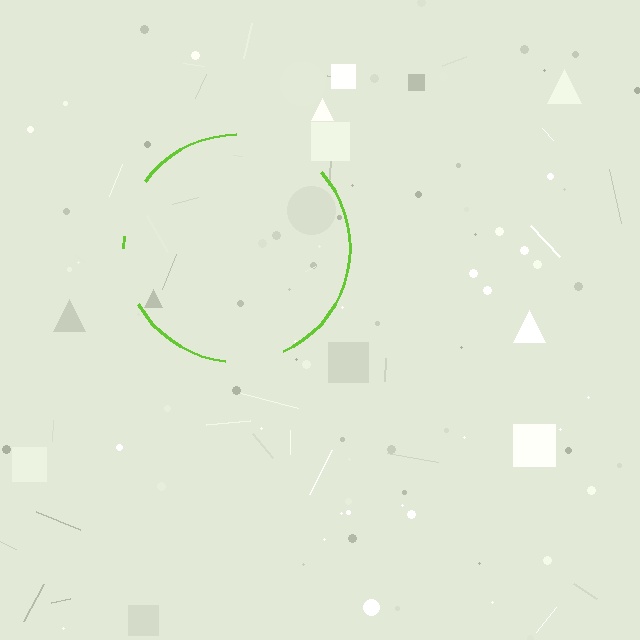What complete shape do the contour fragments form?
The contour fragments form a circle.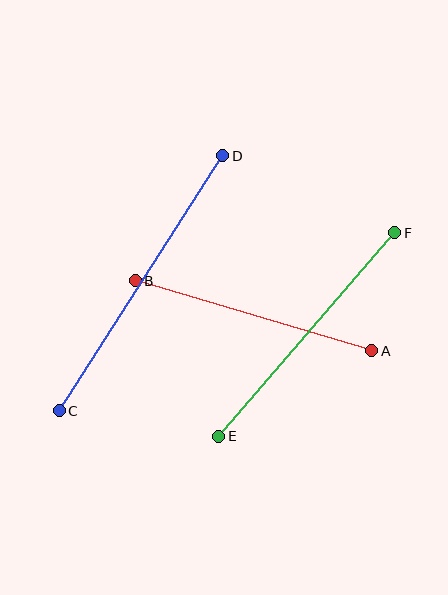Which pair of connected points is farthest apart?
Points C and D are farthest apart.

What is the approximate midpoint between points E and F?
The midpoint is at approximately (307, 334) pixels.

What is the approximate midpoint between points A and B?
The midpoint is at approximately (253, 316) pixels.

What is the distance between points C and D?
The distance is approximately 303 pixels.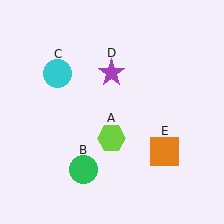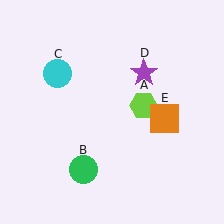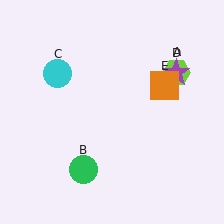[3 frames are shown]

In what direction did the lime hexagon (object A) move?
The lime hexagon (object A) moved up and to the right.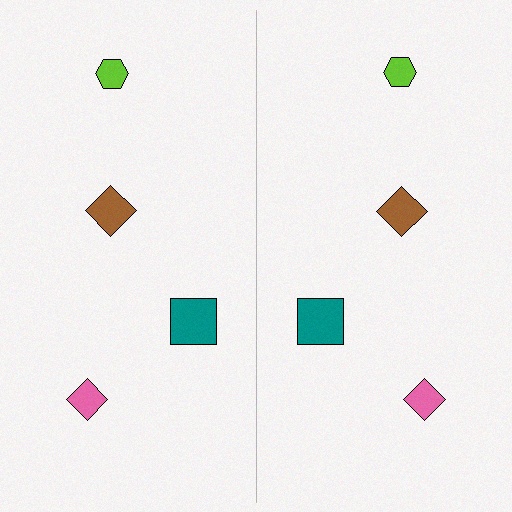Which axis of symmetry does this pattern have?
The pattern has a vertical axis of symmetry running through the center of the image.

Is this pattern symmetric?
Yes, this pattern has bilateral (reflection) symmetry.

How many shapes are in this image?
There are 8 shapes in this image.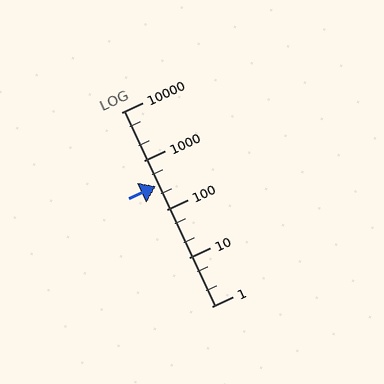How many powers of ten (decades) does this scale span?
The scale spans 4 decades, from 1 to 10000.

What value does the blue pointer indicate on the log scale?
The pointer indicates approximately 300.